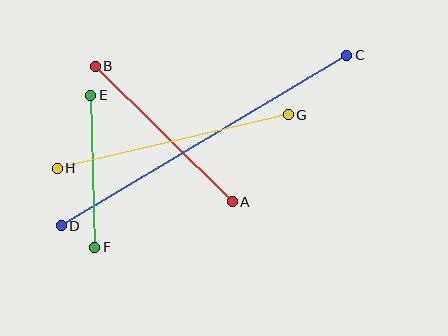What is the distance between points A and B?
The distance is approximately 193 pixels.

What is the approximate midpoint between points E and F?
The midpoint is at approximately (93, 171) pixels.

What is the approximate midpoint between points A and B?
The midpoint is at approximately (164, 134) pixels.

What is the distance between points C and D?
The distance is approximately 333 pixels.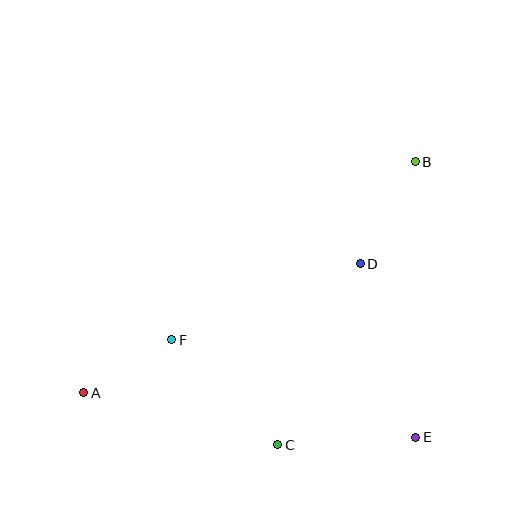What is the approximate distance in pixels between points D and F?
The distance between D and F is approximately 203 pixels.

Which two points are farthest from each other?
Points A and B are farthest from each other.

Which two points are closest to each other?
Points A and F are closest to each other.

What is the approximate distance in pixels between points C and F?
The distance between C and F is approximately 149 pixels.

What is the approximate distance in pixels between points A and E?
The distance between A and E is approximately 335 pixels.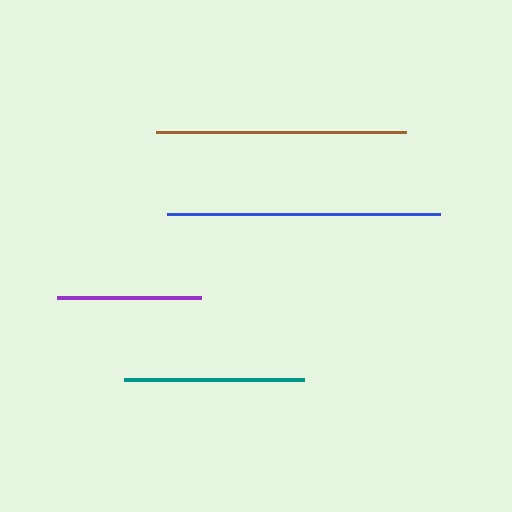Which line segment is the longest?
The blue line is the longest at approximately 273 pixels.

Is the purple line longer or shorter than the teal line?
The teal line is longer than the purple line.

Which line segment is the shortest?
The purple line is the shortest at approximately 144 pixels.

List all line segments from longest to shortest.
From longest to shortest: blue, brown, teal, purple.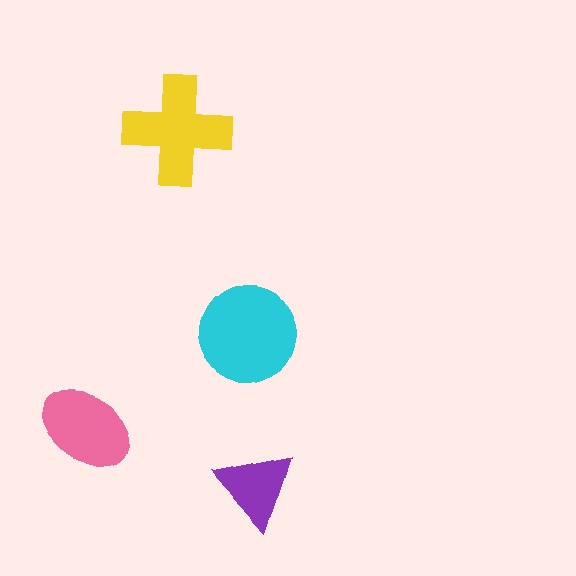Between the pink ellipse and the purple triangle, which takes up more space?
The pink ellipse.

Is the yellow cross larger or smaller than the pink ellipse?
Larger.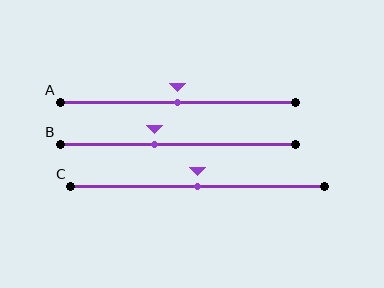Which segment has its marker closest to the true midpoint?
Segment A has its marker closest to the true midpoint.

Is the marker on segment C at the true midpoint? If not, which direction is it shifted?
Yes, the marker on segment C is at the true midpoint.